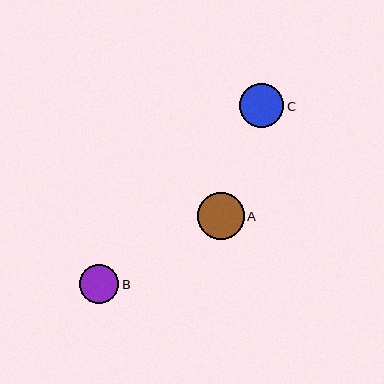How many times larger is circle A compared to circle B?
Circle A is approximately 1.2 times the size of circle B.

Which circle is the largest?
Circle A is the largest with a size of approximately 46 pixels.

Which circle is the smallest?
Circle B is the smallest with a size of approximately 40 pixels.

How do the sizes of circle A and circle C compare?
Circle A and circle C are approximately the same size.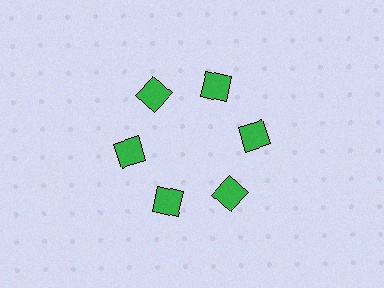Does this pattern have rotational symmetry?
Yes, this pattern has 6-fold rotational symmetry. It looks the same after rotating 60 degrees around the center.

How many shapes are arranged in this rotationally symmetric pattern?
There are 6 shapes, arranged in 6 groups of 1.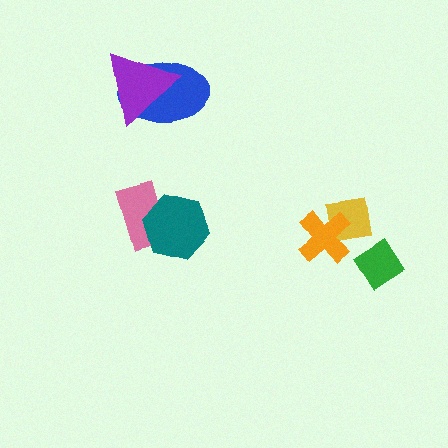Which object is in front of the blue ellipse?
The purple triangle is in front of the blue ellipse.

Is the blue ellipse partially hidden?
Yes, it is partially covered by another shape.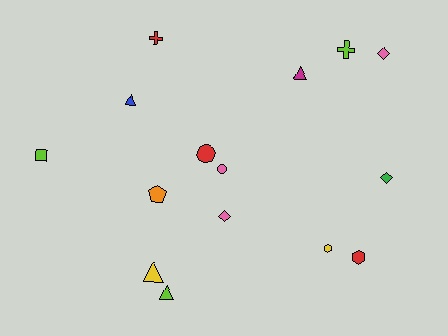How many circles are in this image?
There are 2 circles.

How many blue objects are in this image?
There is 1 blue object.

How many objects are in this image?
There are 15 objects.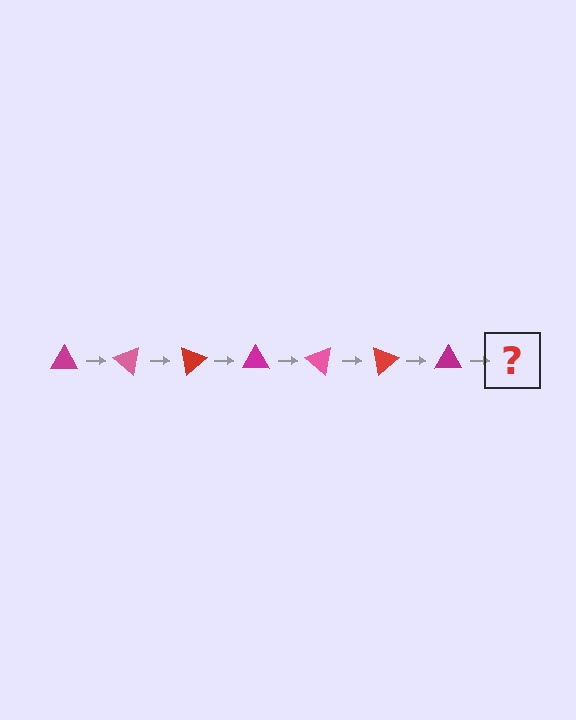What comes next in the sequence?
The next element should be a pink triangle, rotated 280 degrees from the start.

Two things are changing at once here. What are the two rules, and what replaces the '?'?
The two rules are that it rotates 40 degrees each step and the color cycles through magenta, pink, and red. The '?' should be a pink triangle, rotated 280 degrees from the start.